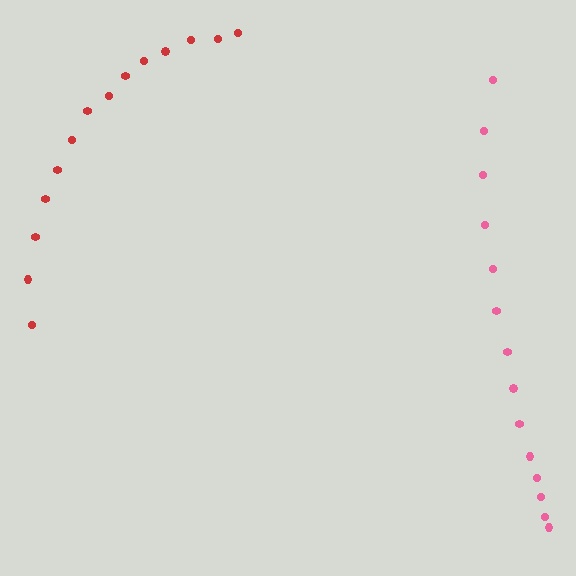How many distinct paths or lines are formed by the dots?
There are 2 distinct paths.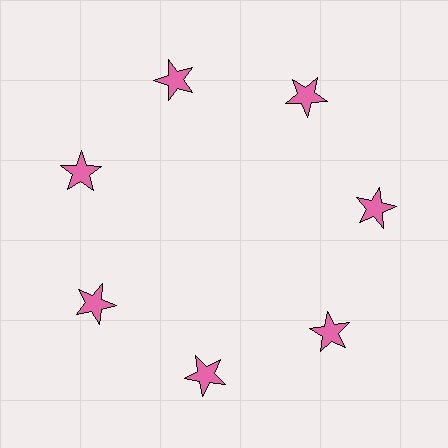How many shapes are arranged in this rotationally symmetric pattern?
There are 7 shapes, arranged in 7 groups of 1.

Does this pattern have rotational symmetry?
Yes, this pattern has 7-fold rotational symmetry. It looks the same after rotating 51 degrees around the center.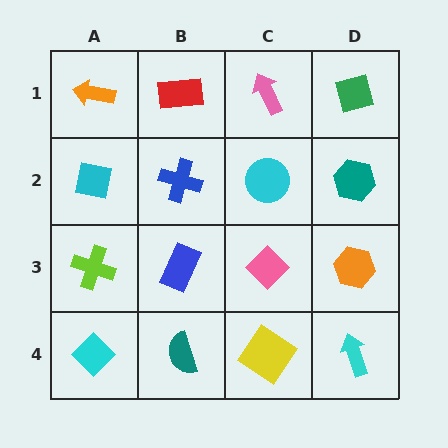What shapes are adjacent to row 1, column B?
A blue cross (row 2, column B), an orange arrow (row 1, column A), a pink arrow (row 1, column C).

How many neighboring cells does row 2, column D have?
3.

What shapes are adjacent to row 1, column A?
A cyan square (row 2, column A), a red rectangle (row 1, column B).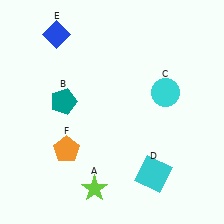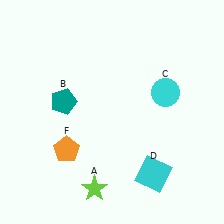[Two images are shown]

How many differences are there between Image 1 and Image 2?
There is 1 difference between the two images.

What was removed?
The blue diamond (E) was removed in Image 2.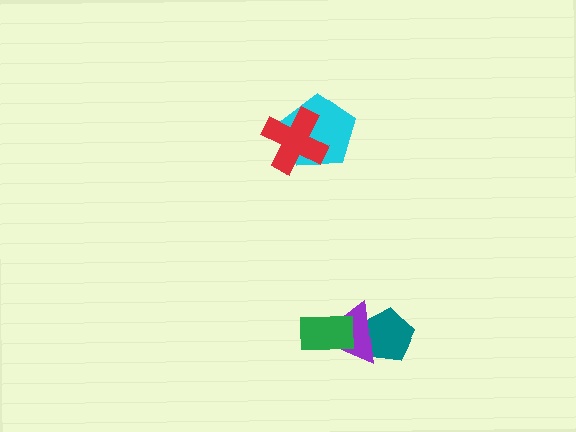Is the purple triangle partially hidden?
Yes, it is partially covered by another shape.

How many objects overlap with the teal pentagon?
1 object overlaps with the teal pentagon.